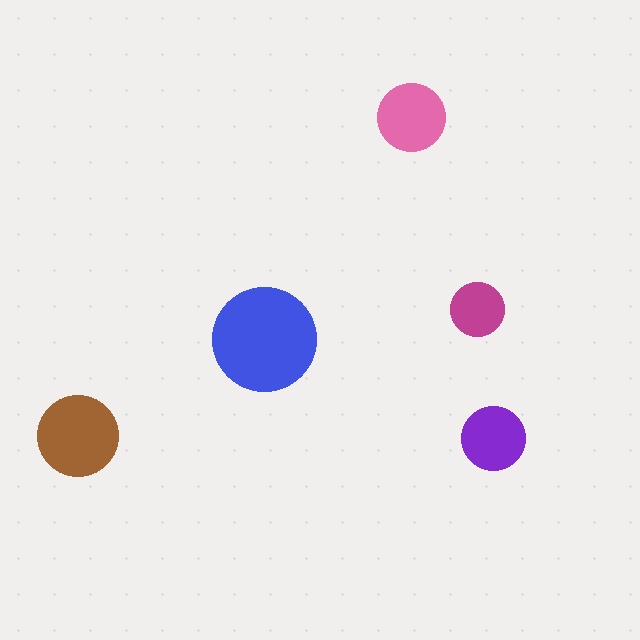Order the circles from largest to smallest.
the blue one, the brown one, the pink one, the purple one, the magenta one.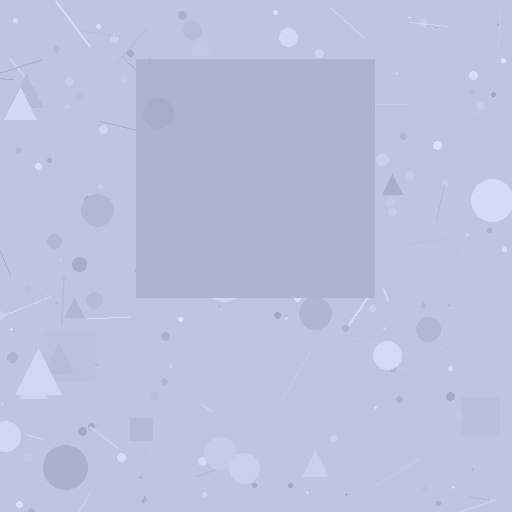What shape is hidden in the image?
A square is hidden in the image.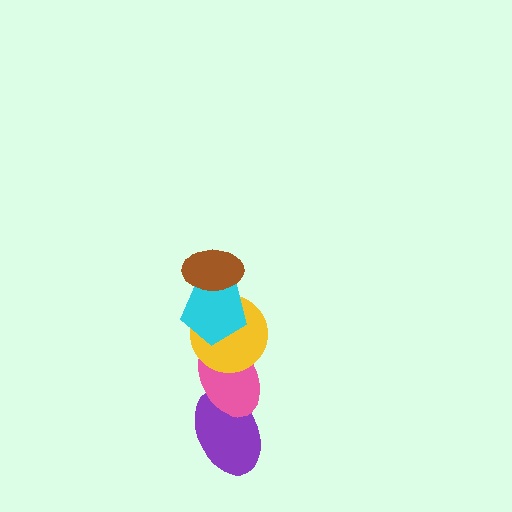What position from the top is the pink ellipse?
The pink ellipse is 4th from the top.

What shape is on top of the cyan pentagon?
The brown ellipse is on top of the cyan pentagon.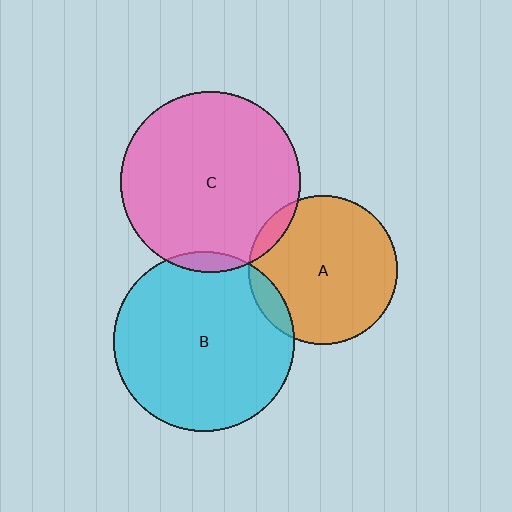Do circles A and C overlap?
Yes.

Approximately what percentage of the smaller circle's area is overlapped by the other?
Approximately 5%.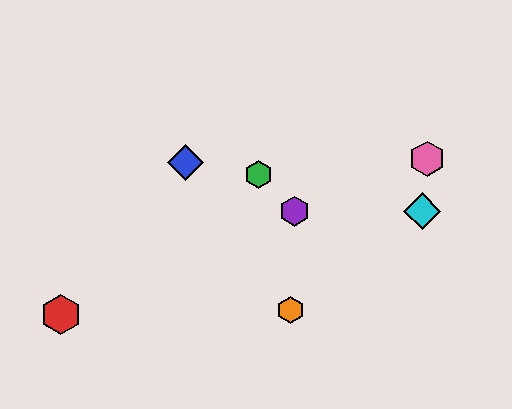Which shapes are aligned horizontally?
The yellow diamond, the purple hexagon, the cyan diamond are aligned horizontally.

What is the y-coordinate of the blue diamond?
The blue diamond is at y≈163.